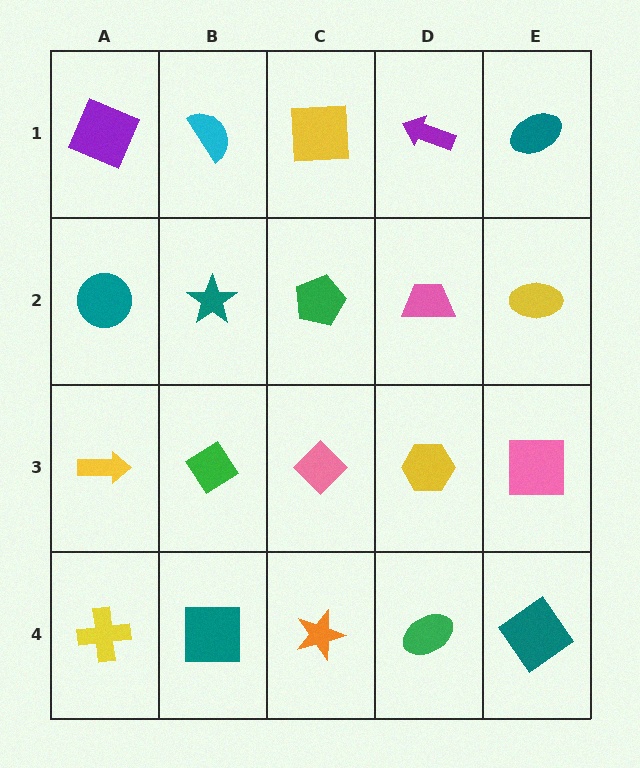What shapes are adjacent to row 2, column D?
A purple arrow (row 1, column D), a yellow hexagon (row 3, column D), a green pentagon (row 2, column C), a yellow ellipse (row 2, column E).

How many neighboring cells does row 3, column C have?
4.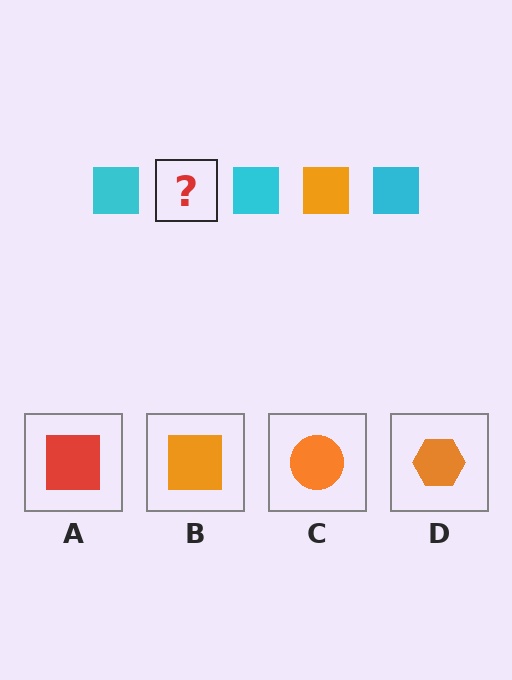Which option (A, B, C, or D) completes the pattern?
B.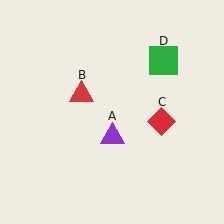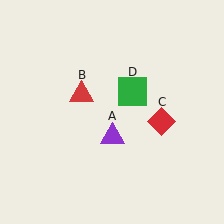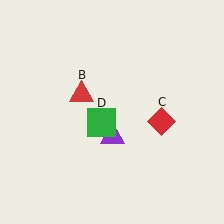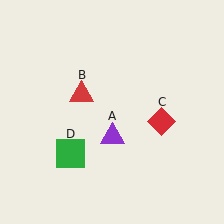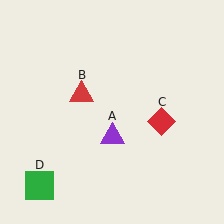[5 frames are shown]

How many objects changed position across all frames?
1 object changed position: green square (object D).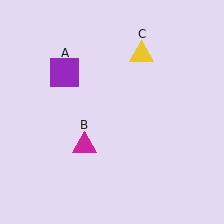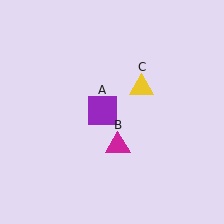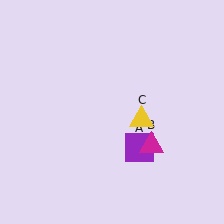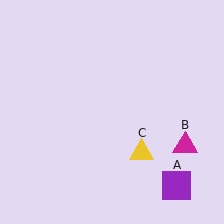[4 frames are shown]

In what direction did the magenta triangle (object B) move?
The magenta triangle (object B) moved right.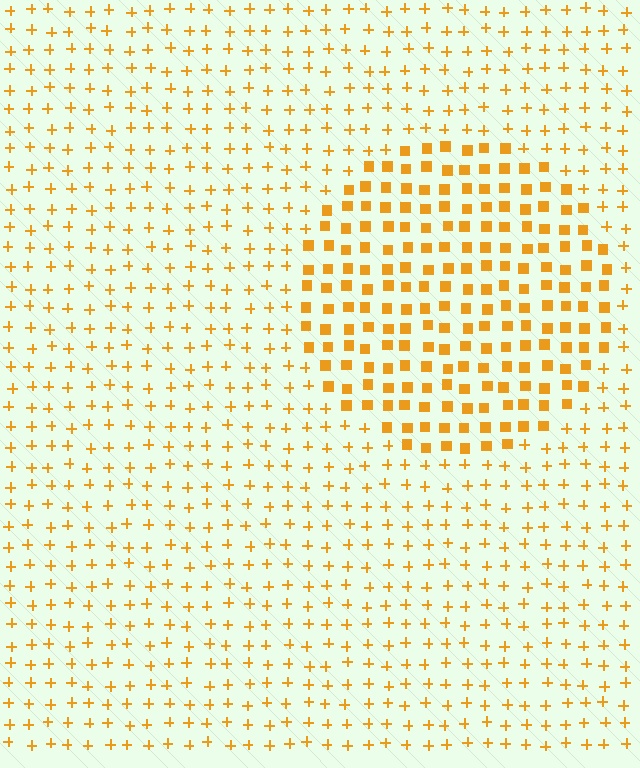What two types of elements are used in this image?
The image uses squares inside the circle region and plus signs outside it.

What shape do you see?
I see a circle.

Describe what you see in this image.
The image is filled with small orange elements arranged in a uniform grid. A circle-shaped region contains squares, while the surrounding area contains plus signs. The boundary is defined purely by the change in element shape.